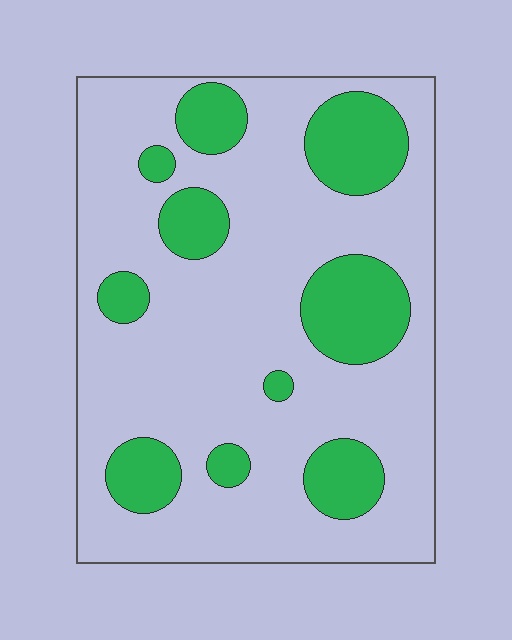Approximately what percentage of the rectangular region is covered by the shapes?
Approximately 25%.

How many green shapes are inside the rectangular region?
10.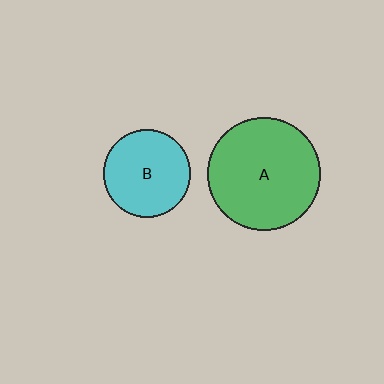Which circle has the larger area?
Circle A (green).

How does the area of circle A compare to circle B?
Approximately 1.7 times.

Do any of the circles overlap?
No, none of the circles overlap.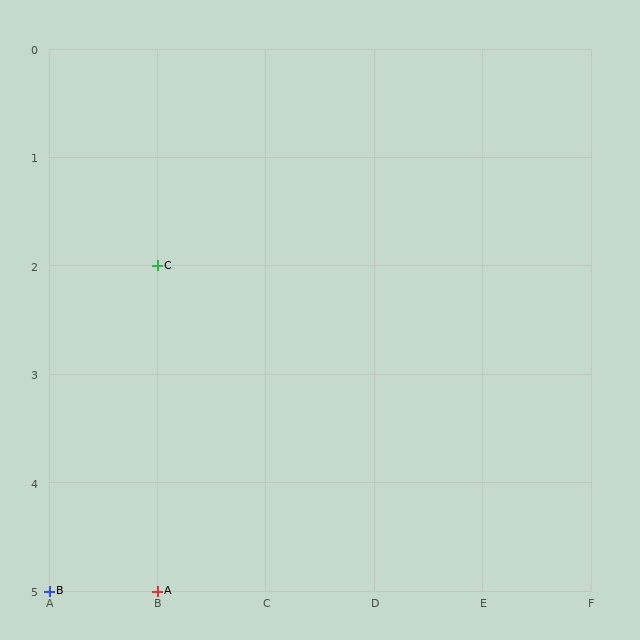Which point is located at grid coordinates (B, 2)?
Point C is at (B, 2).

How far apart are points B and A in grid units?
Points B and A are 1 column apart.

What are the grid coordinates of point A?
Point A is at grid coordinates (B, 5).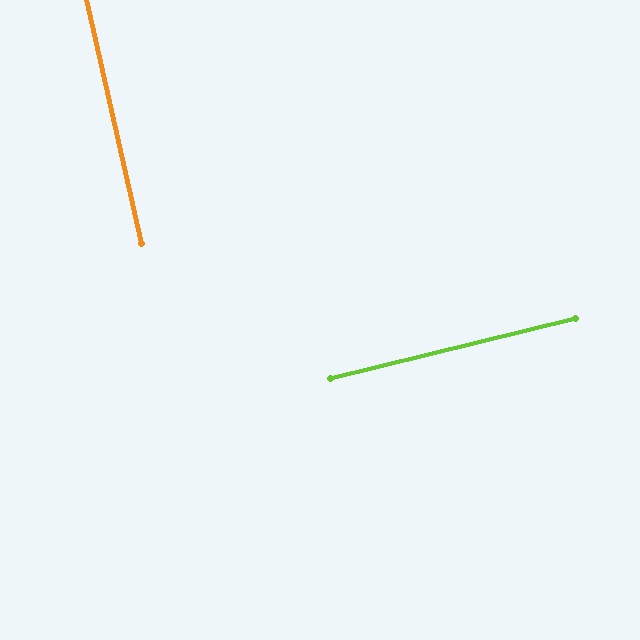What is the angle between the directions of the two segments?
Approximately 89 degrees.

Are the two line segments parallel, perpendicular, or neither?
Perpendicular — they meet at approximately 89°.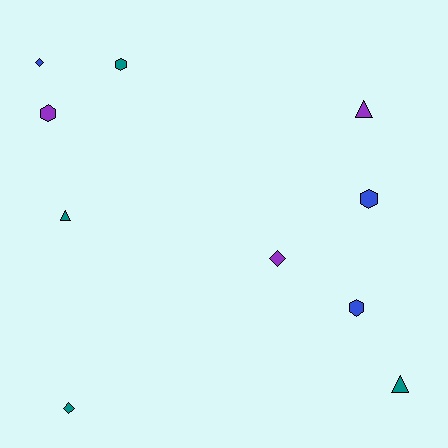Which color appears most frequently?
Teal, with 4 objects.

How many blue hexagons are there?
There are 2 blue hexagons.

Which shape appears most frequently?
Hexagon, with 4 objects.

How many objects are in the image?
There are 10 objects.